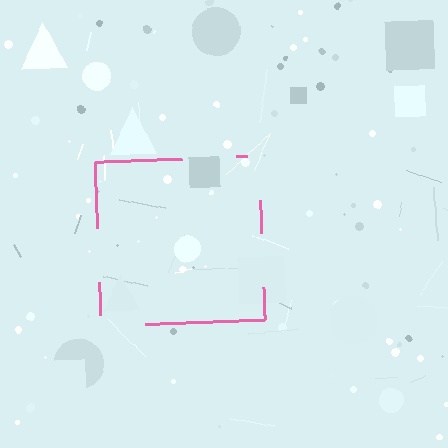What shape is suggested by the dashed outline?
The dashed outline suggests a square.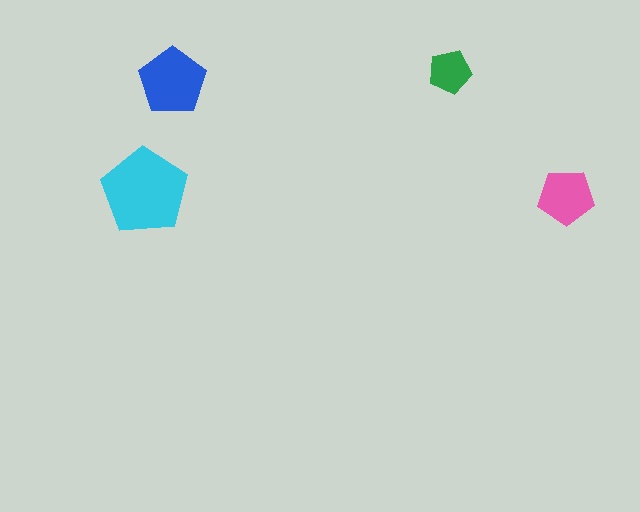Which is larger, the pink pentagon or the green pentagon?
The pink one.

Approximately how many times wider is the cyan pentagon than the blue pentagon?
About 1.5 times wider.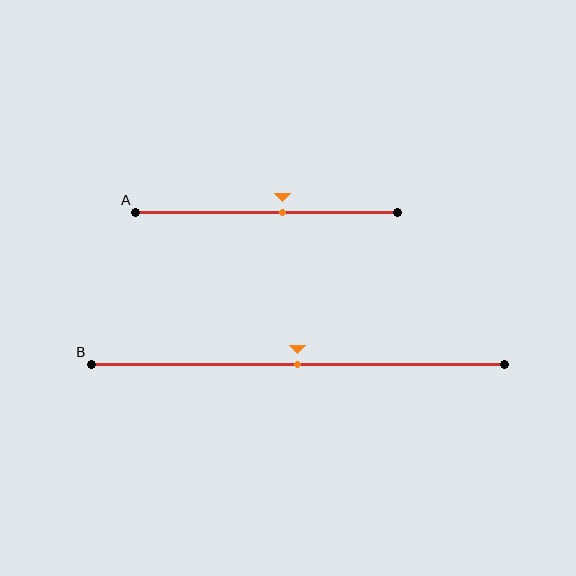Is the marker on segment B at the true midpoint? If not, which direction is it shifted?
Yes, the marker on segment B is at the true midpoint.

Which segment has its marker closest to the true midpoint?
Segment B has its marker closest to the true midpoint.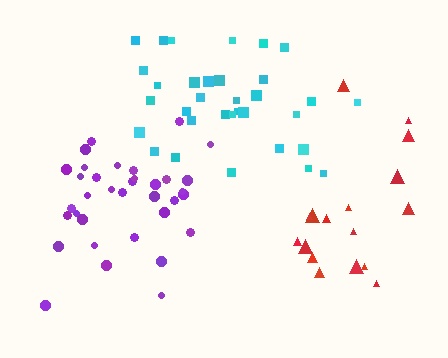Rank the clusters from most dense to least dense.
purple, cyan, red.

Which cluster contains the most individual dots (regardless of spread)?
Purple (35).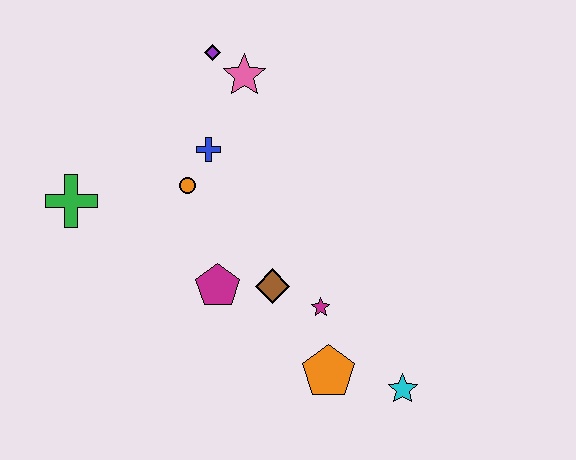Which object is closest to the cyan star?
The orange pentagon is closest to the cyan star.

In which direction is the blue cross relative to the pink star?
The blue cross is below the pink star.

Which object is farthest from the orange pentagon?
The purple diamond is farthest from the orange pentagon.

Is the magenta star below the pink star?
Yes